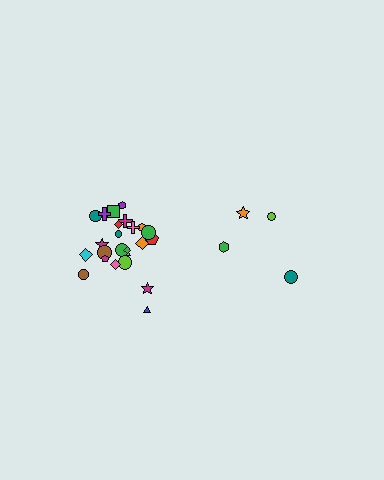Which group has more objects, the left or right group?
The left group.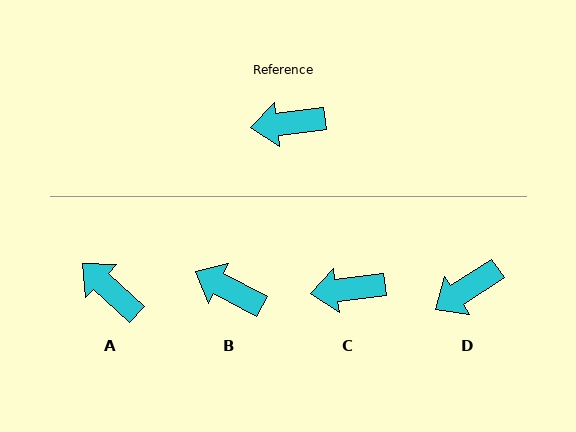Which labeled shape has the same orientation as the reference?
C.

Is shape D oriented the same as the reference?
No, it is off by about 26 degrees.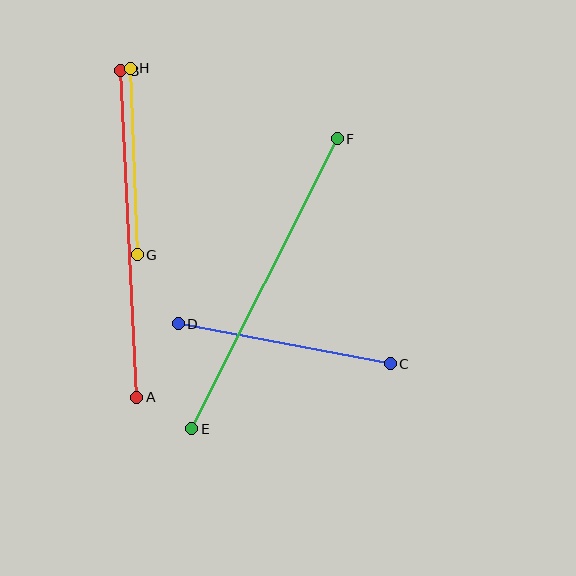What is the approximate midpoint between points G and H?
The midpoint is at approximately (134, 162) pixels.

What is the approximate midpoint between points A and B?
The midpoint is at approximately (129, 234) pixels.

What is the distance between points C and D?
The distance is approximately 216 pixels.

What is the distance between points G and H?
The distance is approximately 187 pixels.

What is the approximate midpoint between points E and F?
The midpoint is at approximately (265, 284) pixels.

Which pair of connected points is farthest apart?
Points A and B are farthest apart.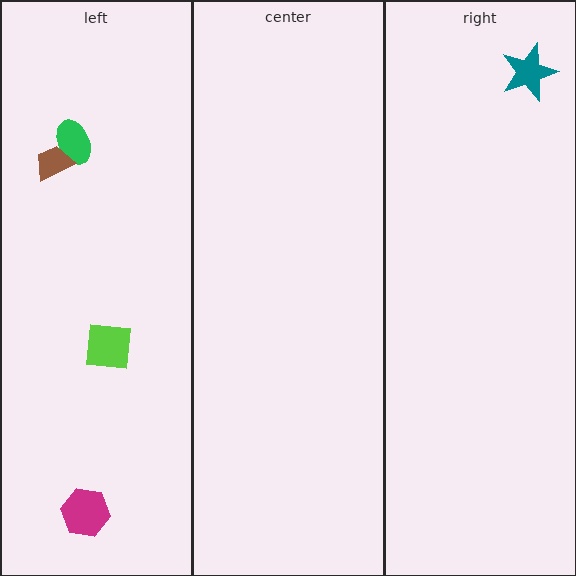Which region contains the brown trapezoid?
The left region.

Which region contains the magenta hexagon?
The left region.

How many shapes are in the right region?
1.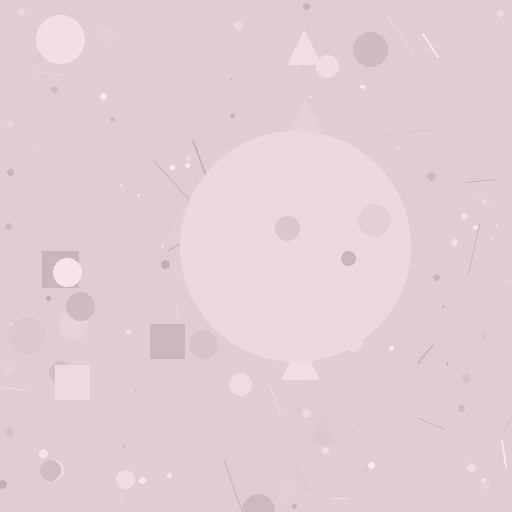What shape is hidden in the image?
A circle is hidden in the image.